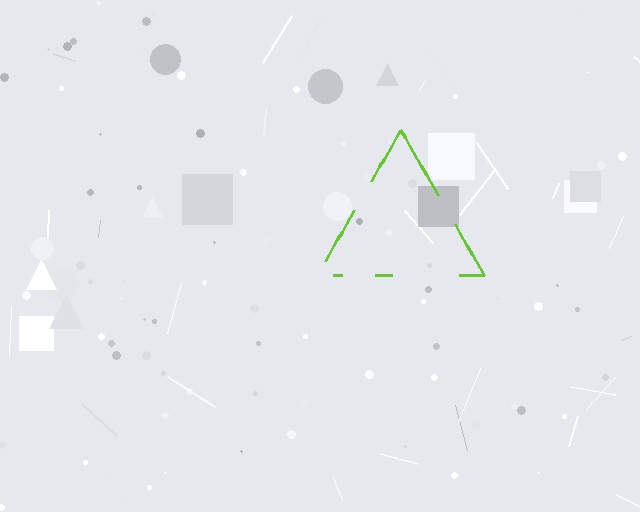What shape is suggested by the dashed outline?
The dashed outline suggests a triangle.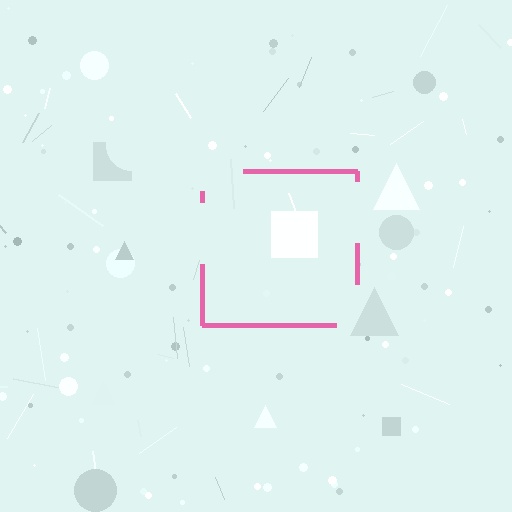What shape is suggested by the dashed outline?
The dashed outline suggests a square.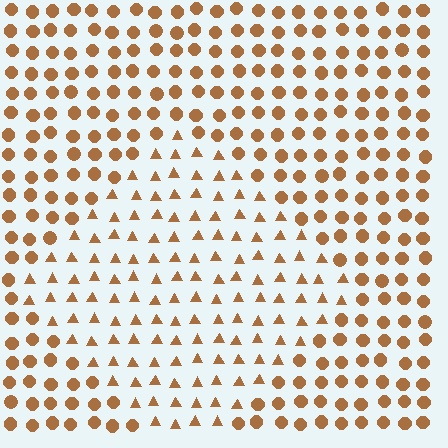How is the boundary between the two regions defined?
The boundary is defined by a change in element shape: triangles inside vs. circles outside. All elements share the same color and spacing.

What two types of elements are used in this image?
The image uses triangles inside the diamond region and circles outside it.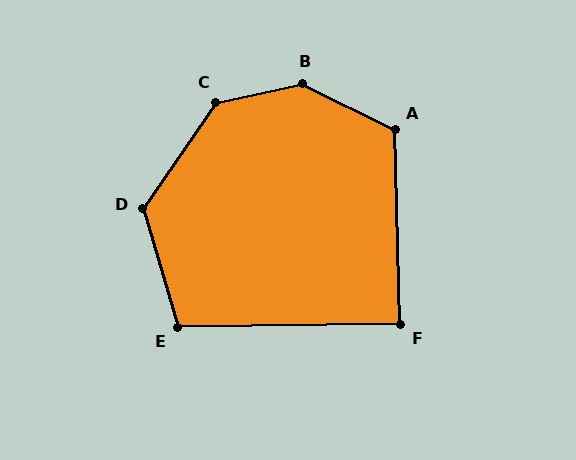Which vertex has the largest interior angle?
B, at approximately 142 degrees.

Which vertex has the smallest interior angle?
F, at approximately 89 degrees.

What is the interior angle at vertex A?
Approximately 118 degrees (obtuse).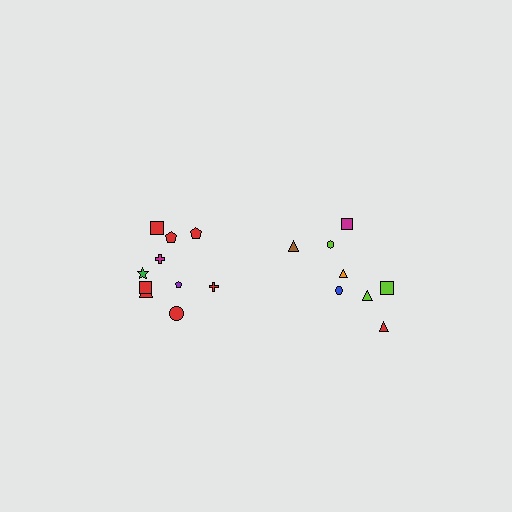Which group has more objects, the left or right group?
The left group.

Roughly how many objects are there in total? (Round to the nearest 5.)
Roughly 20 objects in total.